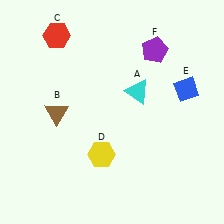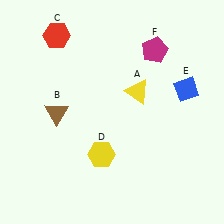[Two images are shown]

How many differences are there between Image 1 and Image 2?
There are 2 differences between the two images.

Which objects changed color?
A changed from cyan to yellow. F changed from purple to magenta.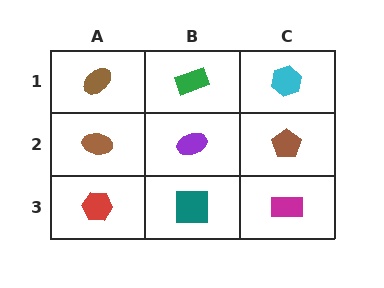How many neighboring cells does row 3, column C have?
2.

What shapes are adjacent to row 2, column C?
A cyan hexagon (row 1, column C), a magenta rectangle (row 3, column C), a purple ellipse (row 2, column B).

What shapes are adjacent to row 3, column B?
A purple ellipse (row 2, column B), a red hexagon (row 3, column A), a magenta rectangle (row 3, column C).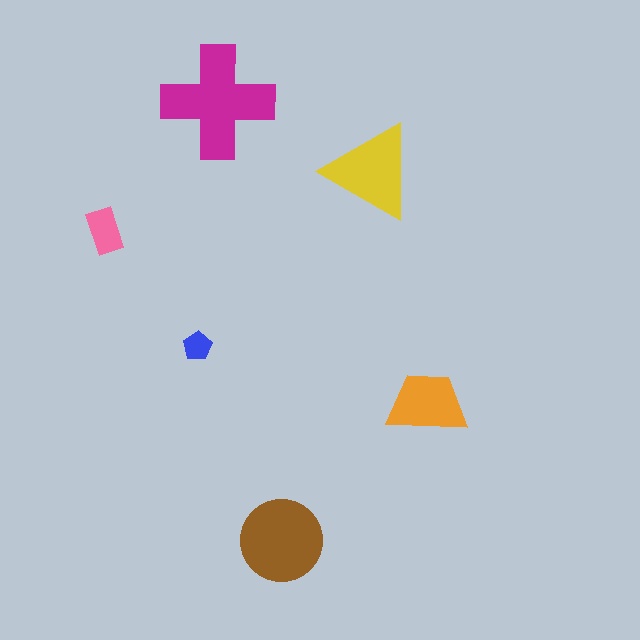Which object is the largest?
The magenta cross.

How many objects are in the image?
There are 6 objects in the image.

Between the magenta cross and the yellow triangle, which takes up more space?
The magenta cross.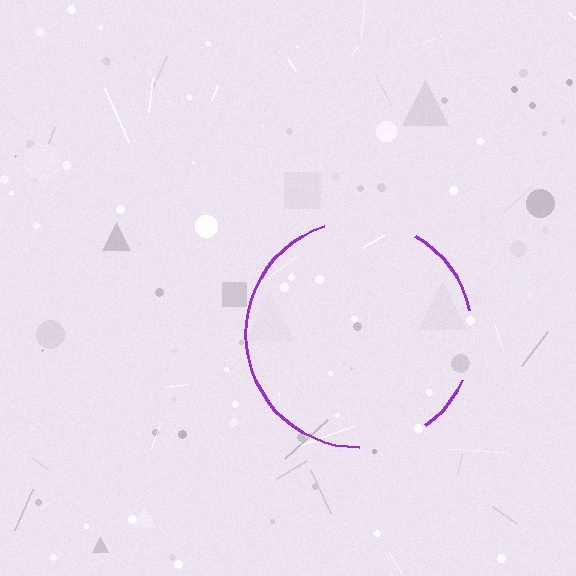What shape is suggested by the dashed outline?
The dashed outline suggests a circle.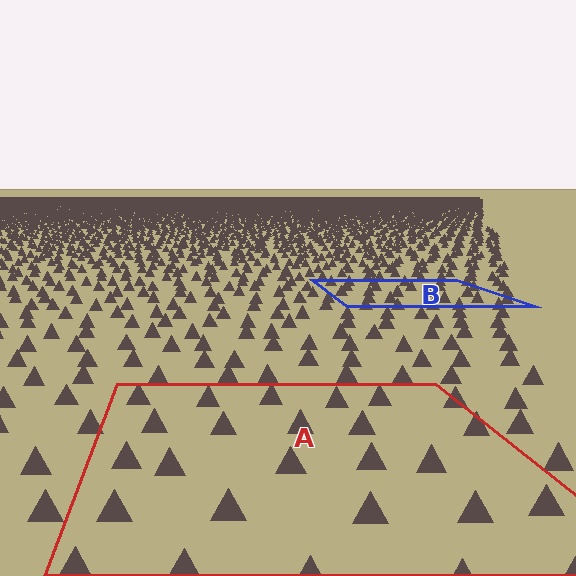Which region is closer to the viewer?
Region A is closer. The texture elements there are larger and more spread out.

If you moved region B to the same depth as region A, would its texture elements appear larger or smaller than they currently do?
They would appear larger. At a closer depth, the same texture elements are projected at a bigger on-screen size.